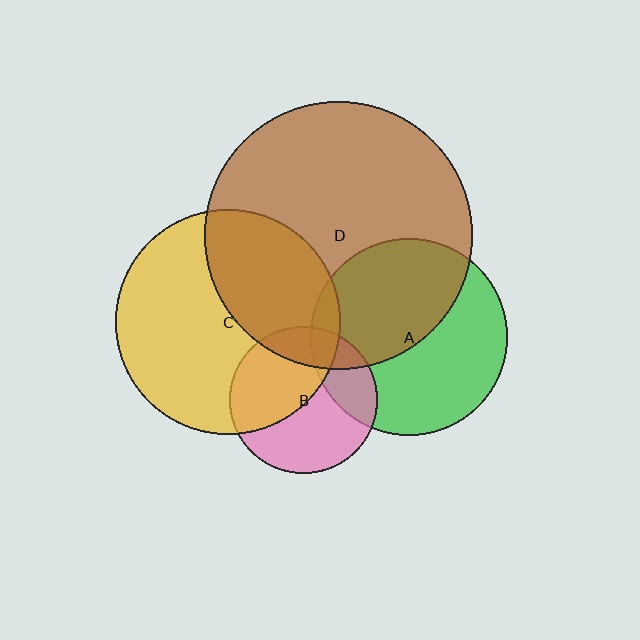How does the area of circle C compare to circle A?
Approximately 1.3 times.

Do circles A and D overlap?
Yes.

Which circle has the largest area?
Circle D (brown).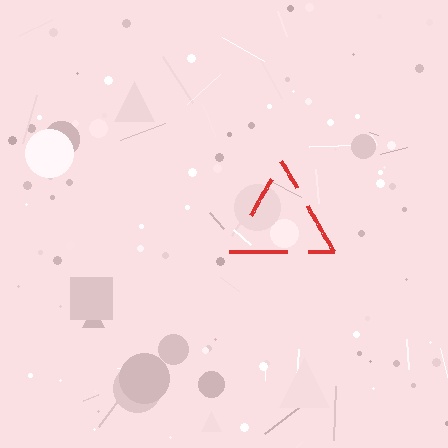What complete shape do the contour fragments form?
The contour fragments form a triangle.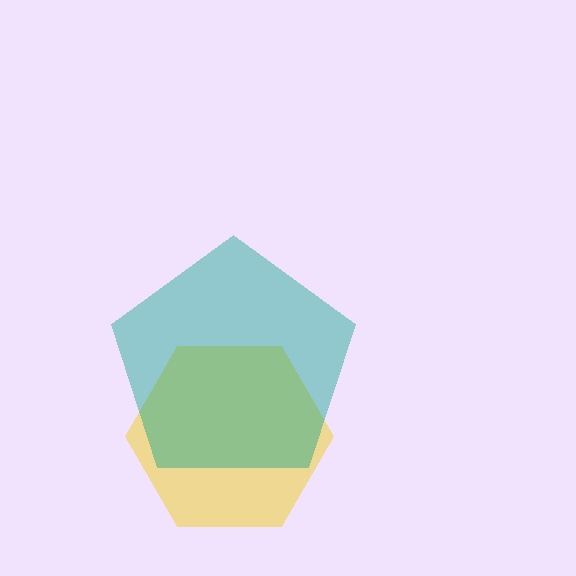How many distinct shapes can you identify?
There are 2 distinct shapes: a yellow hexagon, a teal pentagon.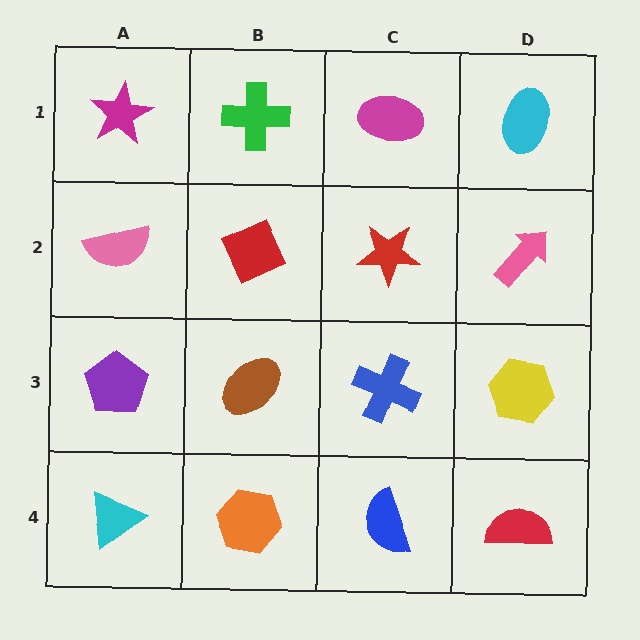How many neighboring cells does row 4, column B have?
3.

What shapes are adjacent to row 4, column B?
A brown ellipse (row 3, column B), a cyan triangle (row 4, column A), a blue semicircle (row 4, column C).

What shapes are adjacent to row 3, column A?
A pink semicircle (row 2, column A), a cyan triangle (row 4, column A), a brown ellipse (row 3, column B).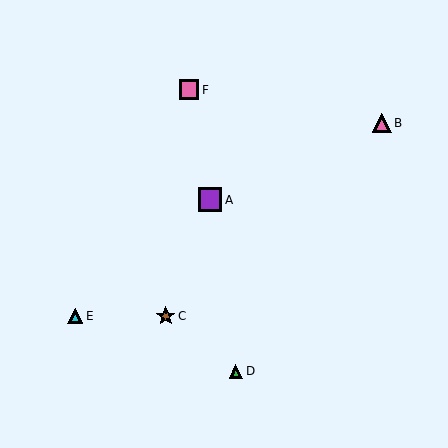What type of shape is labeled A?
Shape A is a purple square.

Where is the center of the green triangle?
The center of the green triangle is at (236, 371).